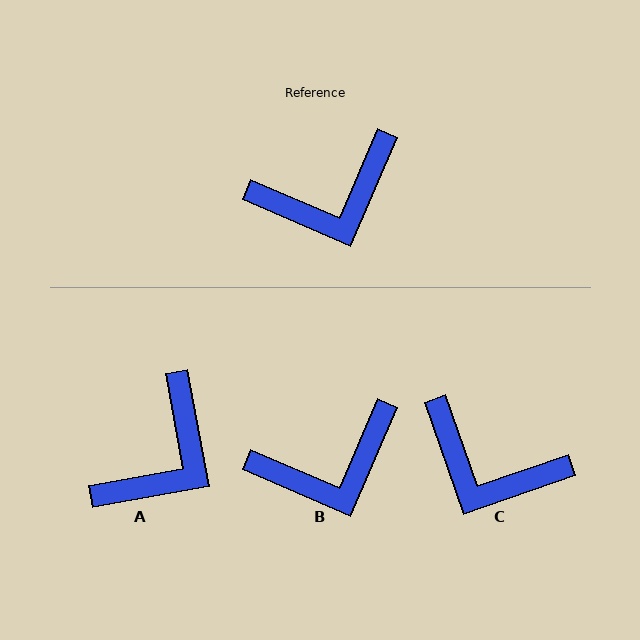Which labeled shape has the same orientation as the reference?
B.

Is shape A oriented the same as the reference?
No, it is off by about 34 degrees.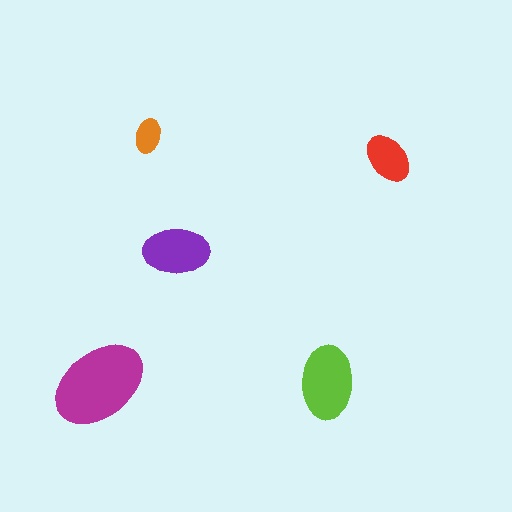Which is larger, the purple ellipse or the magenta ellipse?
The magenta one.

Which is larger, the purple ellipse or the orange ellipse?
The purple one.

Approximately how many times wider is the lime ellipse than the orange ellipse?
About 2 times wider.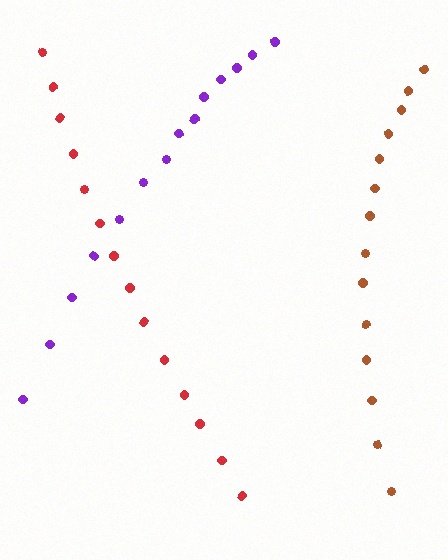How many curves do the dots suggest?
There are 3 distinct paths.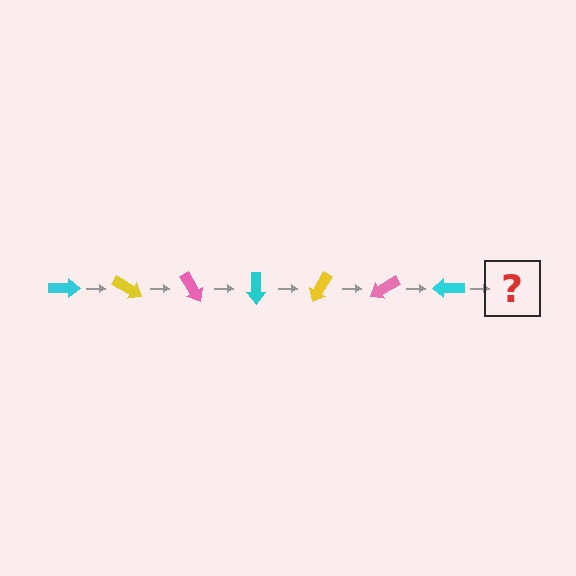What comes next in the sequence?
The next element should be a yellow arrow, rotated 210 degrees from the start.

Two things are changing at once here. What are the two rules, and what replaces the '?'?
The two rules are that it rotates 30 degrees each step and the color cycles through cyan, yellow, and pink. The '?' should be a yellow arrow, rotated 210 degrees from the start.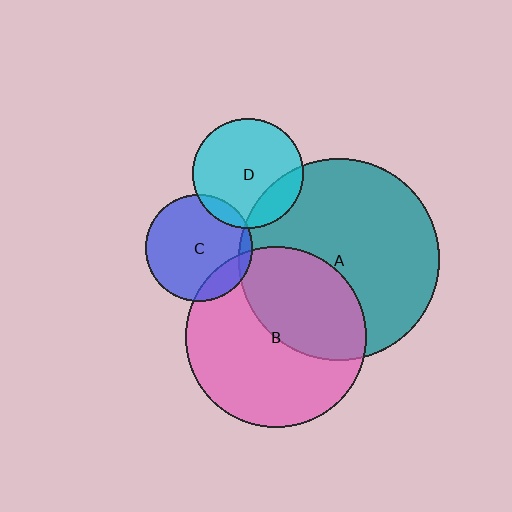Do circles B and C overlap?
Yes.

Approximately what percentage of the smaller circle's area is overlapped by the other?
Approximately 15%.